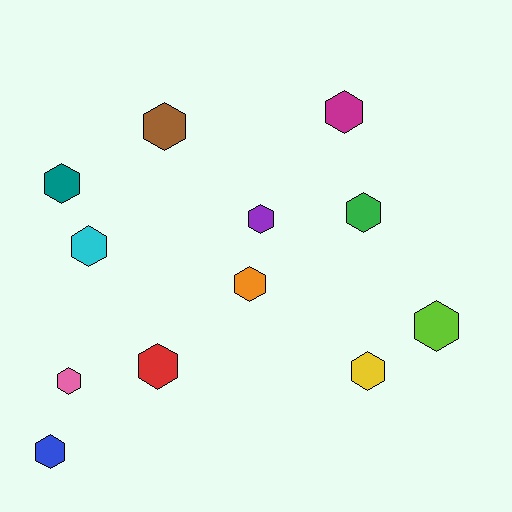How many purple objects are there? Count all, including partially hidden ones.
There is 1 purple object.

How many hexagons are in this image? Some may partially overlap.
There are 12 hexagons.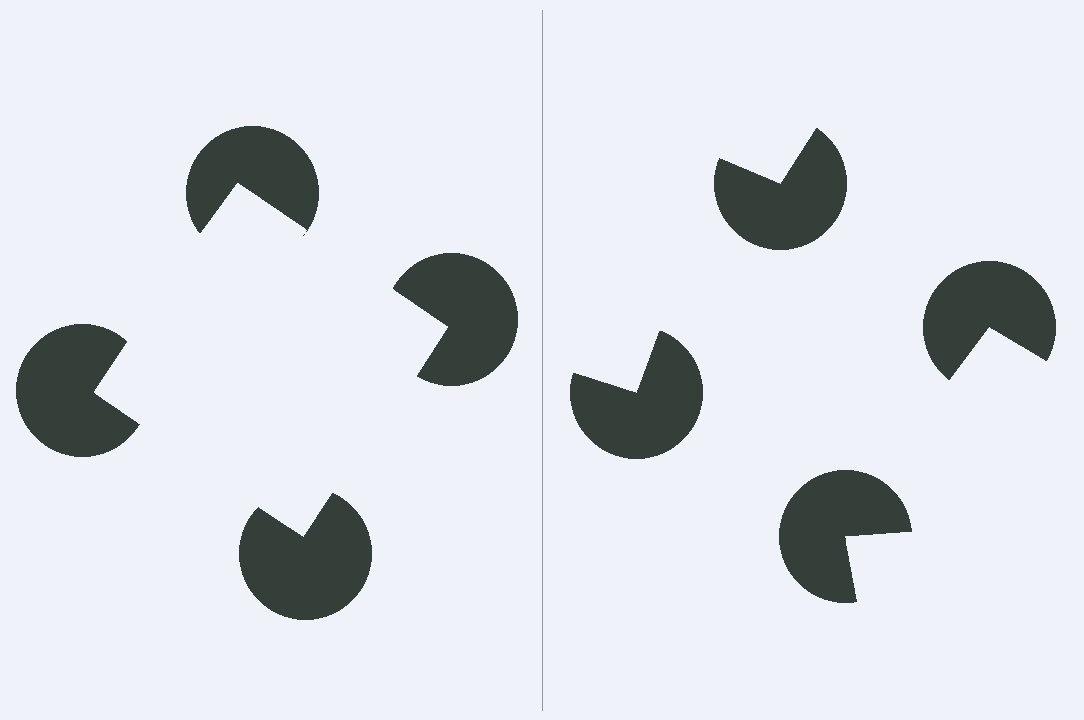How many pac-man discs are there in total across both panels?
8 — 4 on each side.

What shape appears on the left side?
An illusory square.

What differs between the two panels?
The pac-man discs are positioned identically on both sides; only the wedge orientations differ. On the left they align to a square; on the right they are misaligned.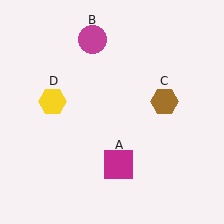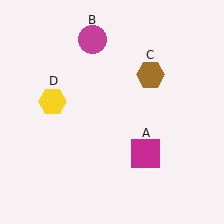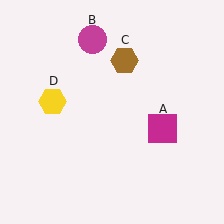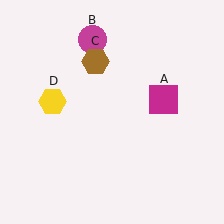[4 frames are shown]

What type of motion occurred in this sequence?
The magenta square (object A), brown hexagon (object C) rotated counterclockwise around the center of the scene.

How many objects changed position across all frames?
2 objects changed position: magenta square (object A), brown hexagon (object C).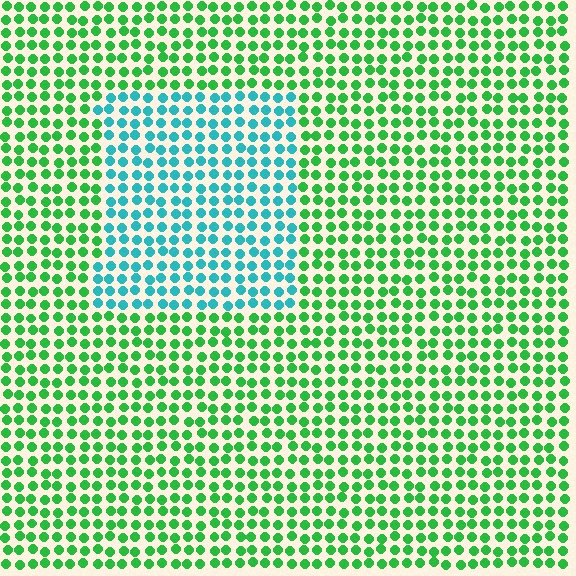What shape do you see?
I see a rectangle.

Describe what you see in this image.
The image is filled with small green elements in a uniform arrangement. A rectangle-shaped region is visible where the elements are tinted to a slightly different hue, forming a subtle color boundary.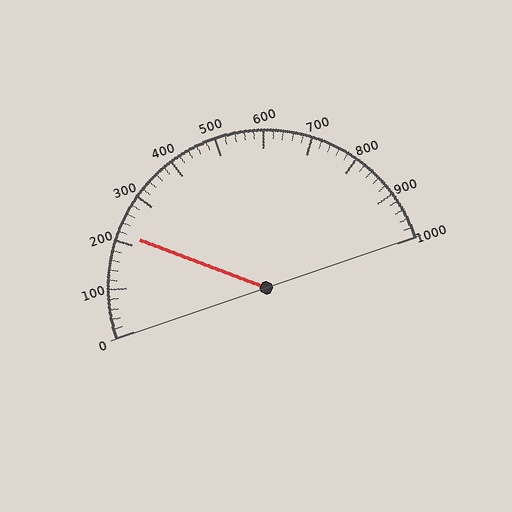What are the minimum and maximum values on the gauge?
The gauge ranges from 0 to 1000.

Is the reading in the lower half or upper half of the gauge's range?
The reading is in the lower half of the range (0 to 1000).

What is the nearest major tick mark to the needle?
The nearest major tick mark is 200.